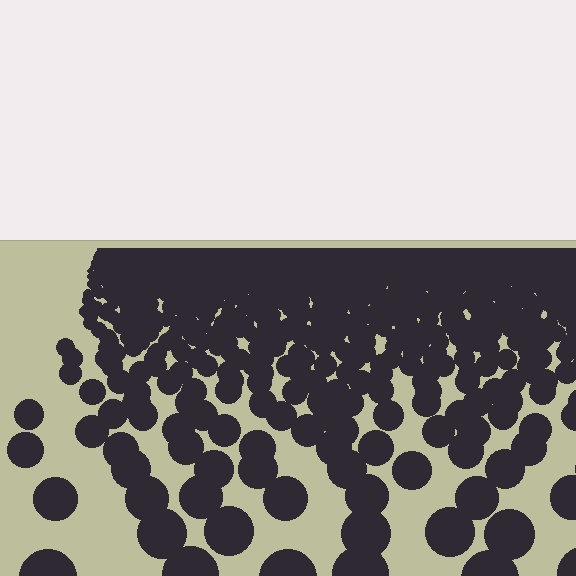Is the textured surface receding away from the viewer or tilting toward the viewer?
The surface is receding away from the viewer. Texture elements get smaller and denser toward the top.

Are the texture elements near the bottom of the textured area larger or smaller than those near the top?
Larger. Near the bottom, elements are closer to the viewer and appear at a bigger on-screen size.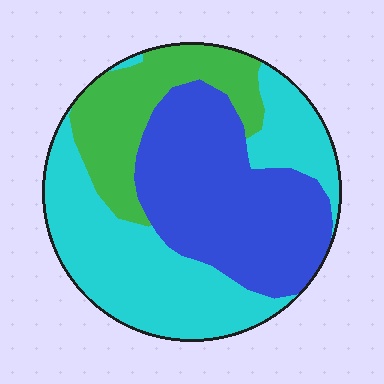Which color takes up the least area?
Green, at roughly 20%.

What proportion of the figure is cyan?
Cyan covers about 40% of the figure.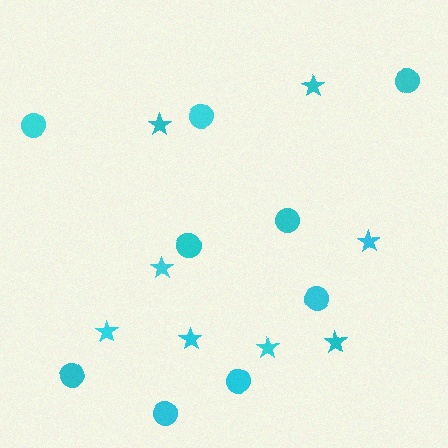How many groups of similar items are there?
There are 2 groups: one group of circles (9) and one group of stars (8).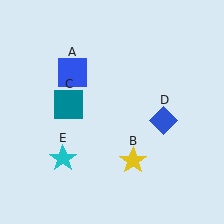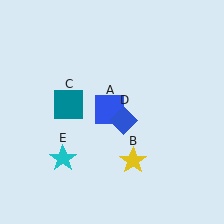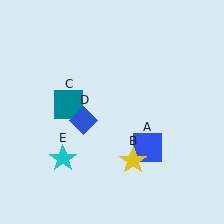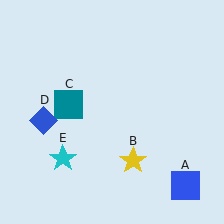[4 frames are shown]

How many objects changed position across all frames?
2 objects changed position: blue square (object A), blue diamond (object D).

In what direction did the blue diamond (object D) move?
The blue diamond (object D) moved left.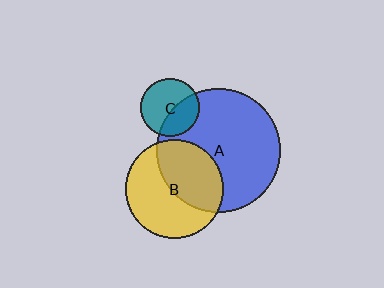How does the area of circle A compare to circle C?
Approximately 4.5 times.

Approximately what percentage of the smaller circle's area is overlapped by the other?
Approximately 40%.